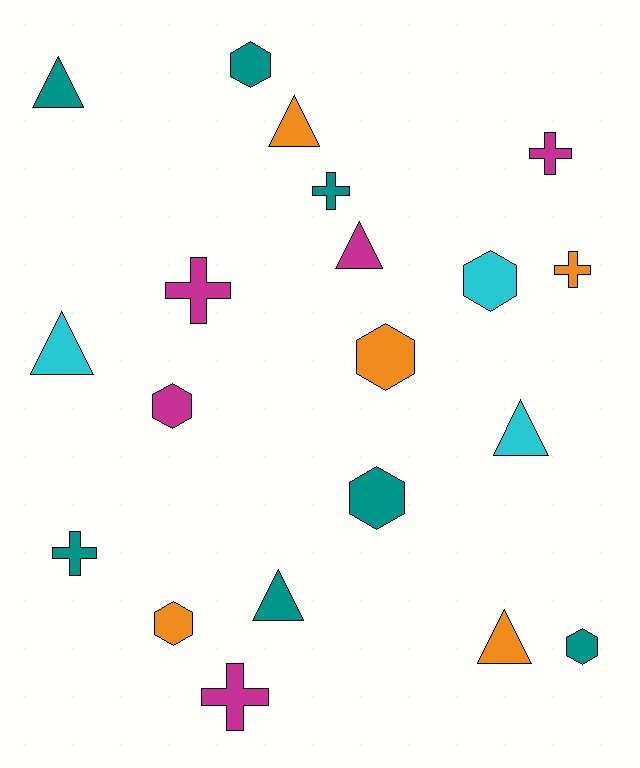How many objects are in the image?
There are 20 objects.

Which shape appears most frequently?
Triangle, with 7 objects.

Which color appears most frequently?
Teal, with 7 objects.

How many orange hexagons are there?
There are 2 orange hexagons.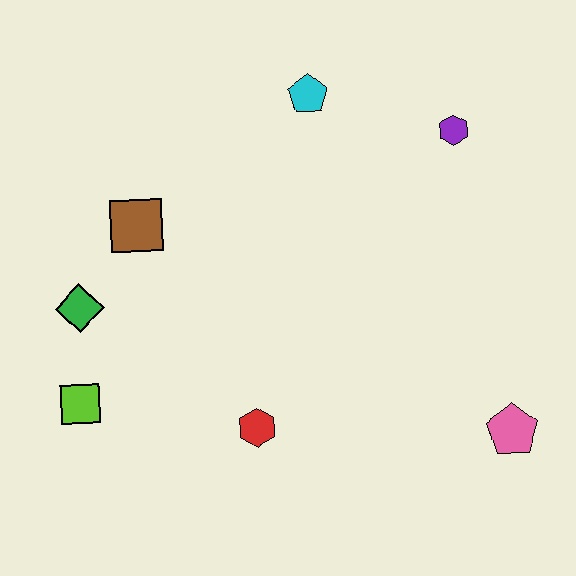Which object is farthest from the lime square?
The purple hexagon is farthest from the lime square.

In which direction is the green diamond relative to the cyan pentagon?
The green diamond is to the left of the cyan pentagon.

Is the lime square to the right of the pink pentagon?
No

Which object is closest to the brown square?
The green diamond is closest to the brown square.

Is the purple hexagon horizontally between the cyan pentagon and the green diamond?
No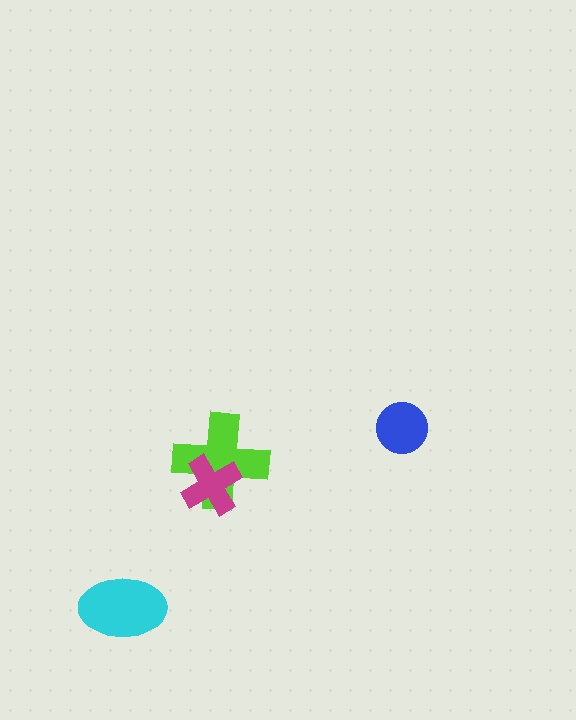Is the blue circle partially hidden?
No, no other shape covers it.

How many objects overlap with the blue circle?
0 objects overlap with the blue circle.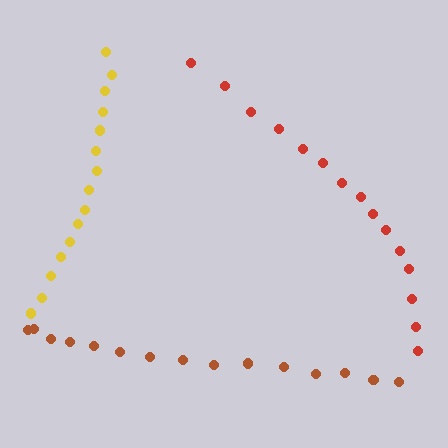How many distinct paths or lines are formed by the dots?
There are 3 distinct paths.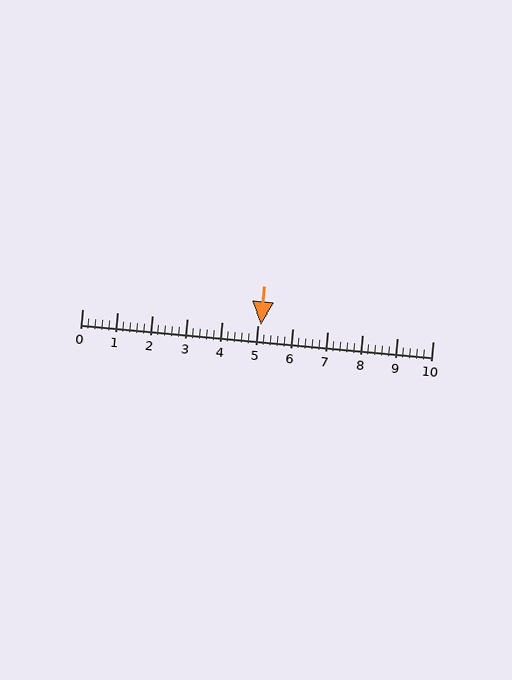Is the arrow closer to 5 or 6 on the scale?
The arrow is closer to 5.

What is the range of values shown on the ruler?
The ruler shows values from 0 to 10.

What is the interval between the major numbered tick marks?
The major tick marks are spaced 1 units apart.